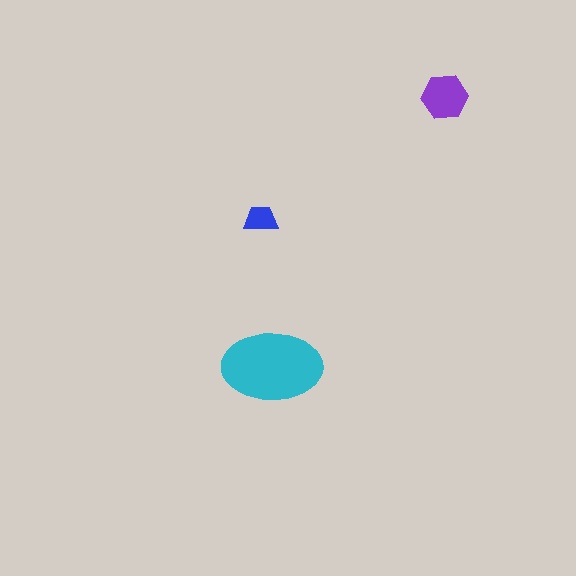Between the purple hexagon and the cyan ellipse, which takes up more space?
The cyan ellipse.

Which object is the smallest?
The blue trapezoid.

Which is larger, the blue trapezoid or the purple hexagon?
The purple hexagon.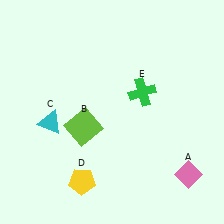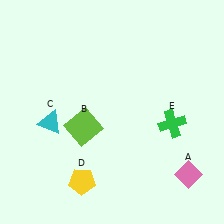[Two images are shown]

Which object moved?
The green cross (E) moved down.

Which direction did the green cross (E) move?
The green cross (E) moved down.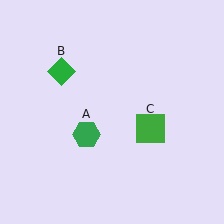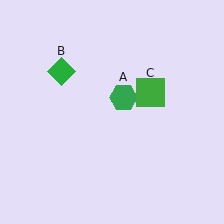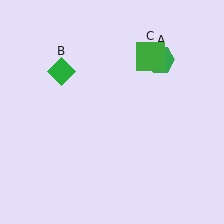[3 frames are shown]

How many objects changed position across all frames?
2 objects changed position: green hexagon (object A), green square (object C).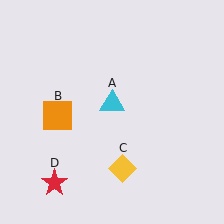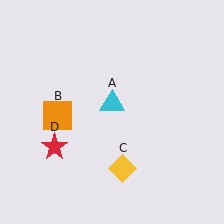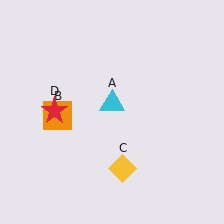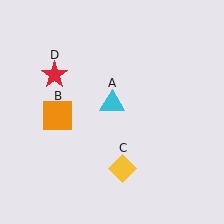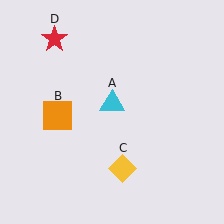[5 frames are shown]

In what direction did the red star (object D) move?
The red star (object D) moved up.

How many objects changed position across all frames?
1 object changed position: red star (object D).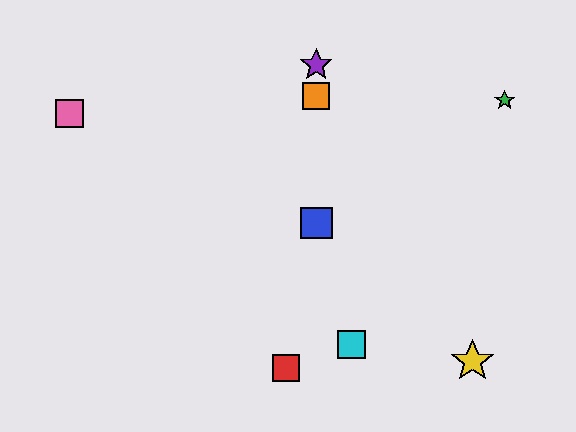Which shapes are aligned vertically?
The blue square, the purple star, the orange square are aligned vertically.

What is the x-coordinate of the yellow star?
The yellow star is at x≈472.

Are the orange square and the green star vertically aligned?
No, the orange square is at x≈316 and the green star is at x≈505.